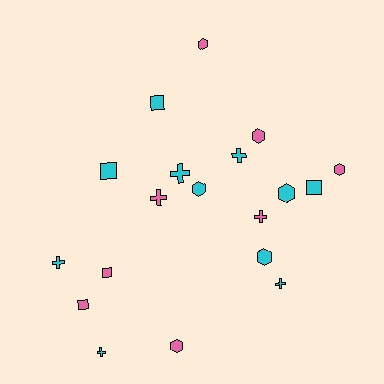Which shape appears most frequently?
Hexagon, with 7 objects.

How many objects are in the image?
There are 19 objects.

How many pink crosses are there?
There are 2 pink crosses.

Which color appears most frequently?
Cyan, with 11 objects.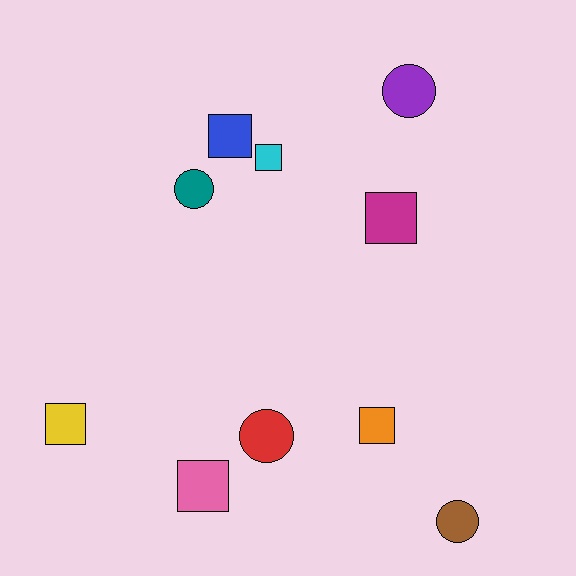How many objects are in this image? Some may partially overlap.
There are 10 objects.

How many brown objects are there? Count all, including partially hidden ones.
There is 1 brown object.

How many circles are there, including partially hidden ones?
There are 4 circles.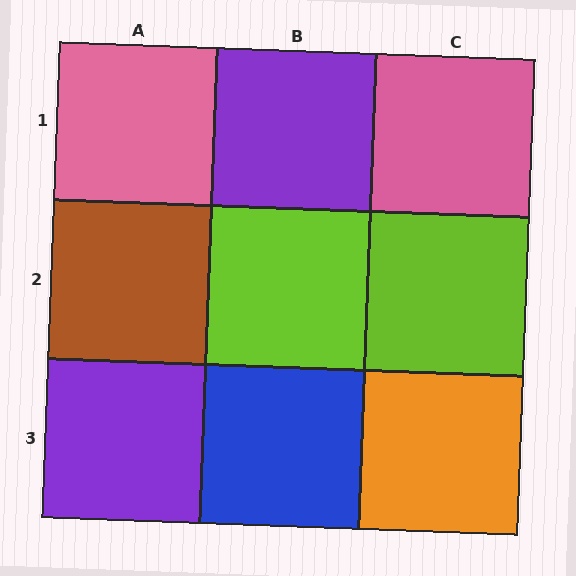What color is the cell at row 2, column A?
Brown.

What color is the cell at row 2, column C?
Lime.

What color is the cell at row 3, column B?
Blue.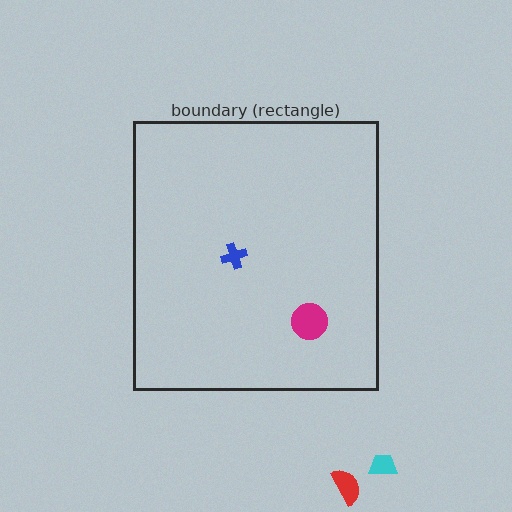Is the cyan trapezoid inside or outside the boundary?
Outside.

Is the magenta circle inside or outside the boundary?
Inside.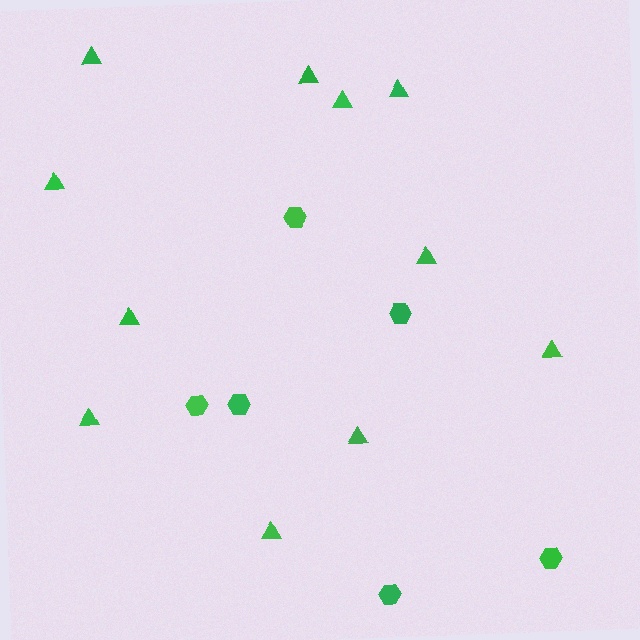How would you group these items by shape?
There are 2 groups: one group of hexagons (6) and one group of triangles (11).